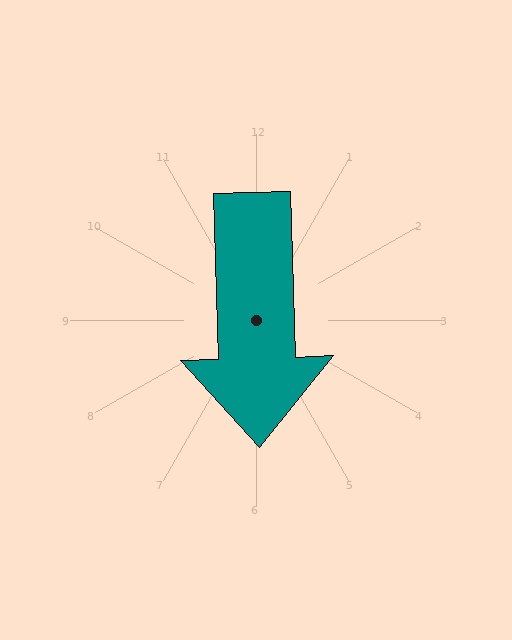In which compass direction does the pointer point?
South.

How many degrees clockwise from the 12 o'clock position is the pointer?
Approximately 178 degrees.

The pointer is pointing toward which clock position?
Roughly 6 o'clock.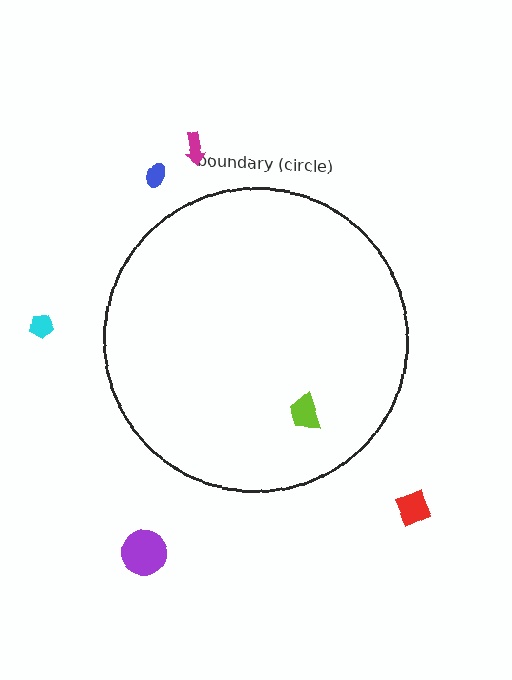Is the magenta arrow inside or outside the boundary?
Outside.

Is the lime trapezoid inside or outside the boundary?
Inside.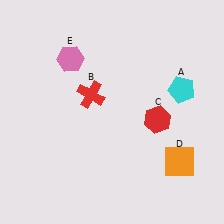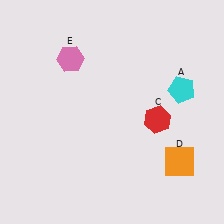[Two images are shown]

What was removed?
The red cross (B) was removed in Image 2.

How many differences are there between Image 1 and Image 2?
There is 1 difference between the two images.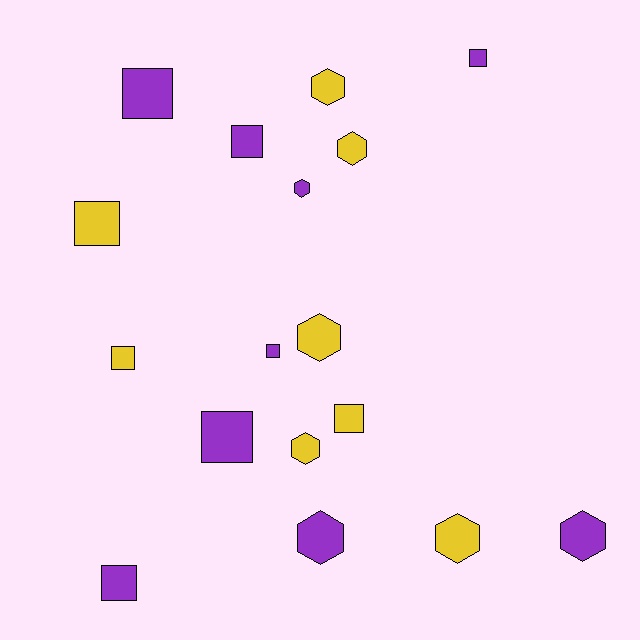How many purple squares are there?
There are 6 purple squares.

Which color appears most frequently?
Purple, with 9 objects.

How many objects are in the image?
There are 17 objects.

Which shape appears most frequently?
Square, with 9 objects.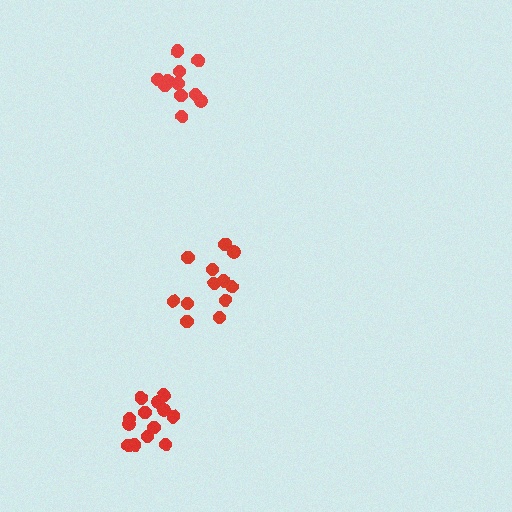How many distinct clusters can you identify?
There are 3 distinct clusters.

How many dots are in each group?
Group 1: 11 dots, Group 2: 13 dots, Group 3: 12 dots (36 total).